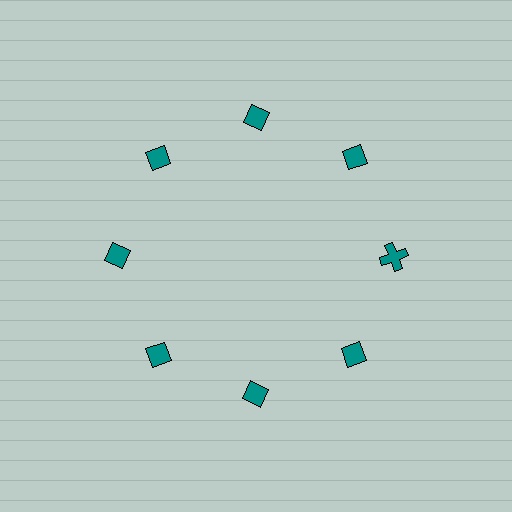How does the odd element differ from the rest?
It has a different shape: cross instead of diamond.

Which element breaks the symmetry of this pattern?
The teal cross at roughly the 3 o'clock position breaks the symmetry. All other shapes are teal diamonds.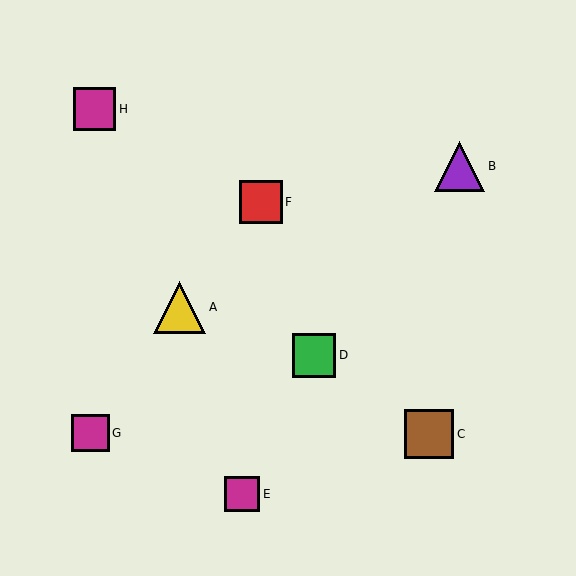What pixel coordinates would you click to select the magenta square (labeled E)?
Click at (242, 494) to select the magenta square E.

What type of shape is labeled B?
Shape B is a purple triangle.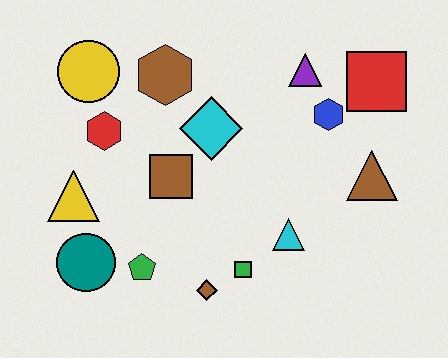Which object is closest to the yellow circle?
The red hexagon is closest to the yellow circle.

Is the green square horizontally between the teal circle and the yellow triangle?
No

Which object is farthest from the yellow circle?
The brown triangle is farthest from the yellow circle.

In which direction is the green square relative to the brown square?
The green square is below the brown square.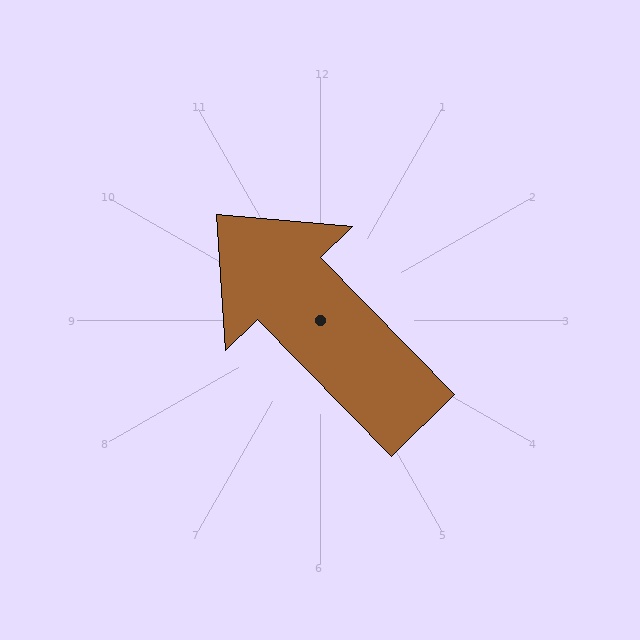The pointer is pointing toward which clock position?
Roughly 11 o'clock.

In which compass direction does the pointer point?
Northwest.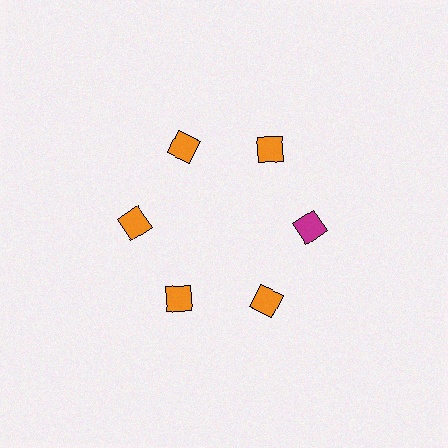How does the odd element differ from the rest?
It has a different color: magenta instead of orange.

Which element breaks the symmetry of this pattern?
The magenta diamond at roughly the 3 o'clock position breaks the symmetry. All other shapes are orange diamonds.